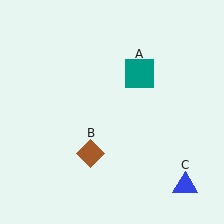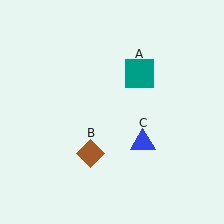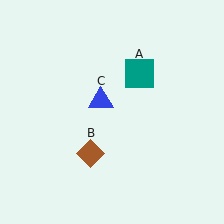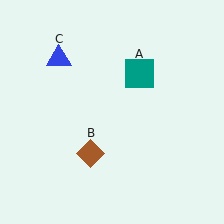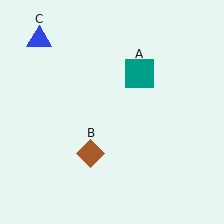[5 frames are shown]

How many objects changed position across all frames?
1 object changed position: blue triangle (object C).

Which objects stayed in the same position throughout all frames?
Teal square (object A) and brown diamond (object B) remained stationary.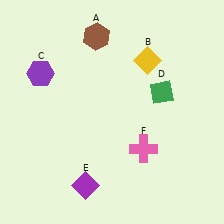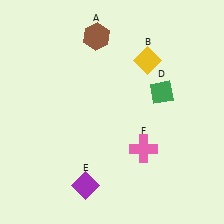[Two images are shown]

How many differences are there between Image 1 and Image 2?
There is 1 difference between the two images.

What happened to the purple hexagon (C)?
The purple hexagon (C) was removed in Image 2. It was in the top-left area of Image 1.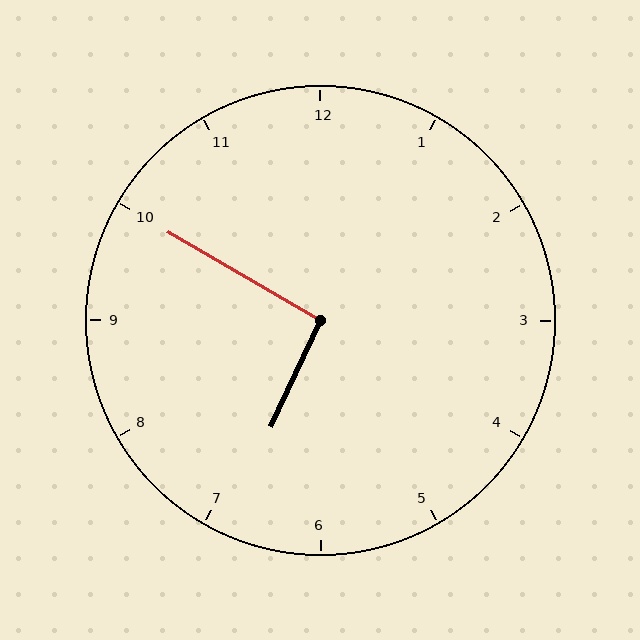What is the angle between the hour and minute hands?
Approximately 95 degrees.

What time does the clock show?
6:50.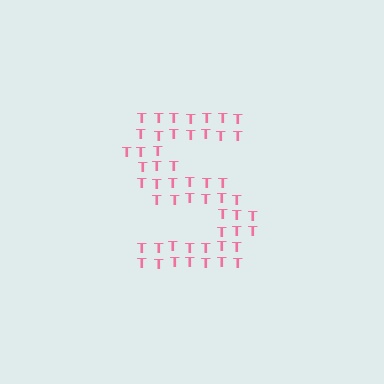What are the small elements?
The small elements are letter T's.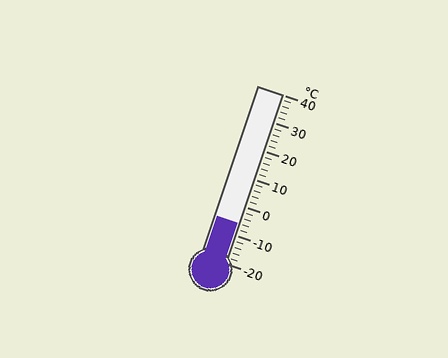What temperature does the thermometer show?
The thermometer shows approximately -6°C.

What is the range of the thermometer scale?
The thermometer scale ranges from -20°C to 40°C.